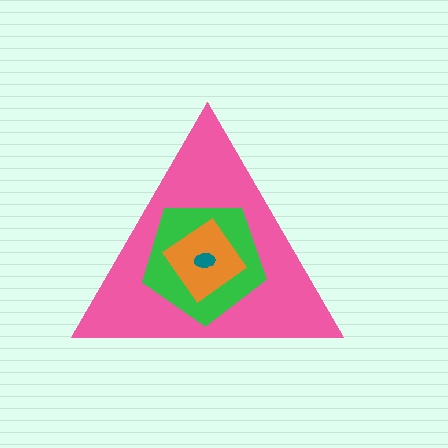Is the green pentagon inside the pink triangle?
Yes.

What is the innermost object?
The teal ellipse.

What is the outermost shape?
The pink triangle.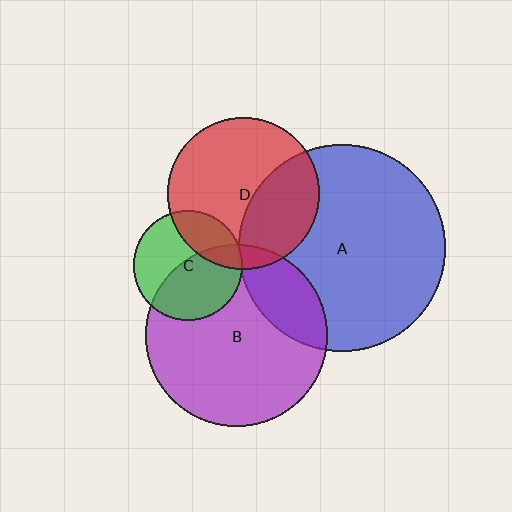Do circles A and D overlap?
Yes.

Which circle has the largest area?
Circle A (blue).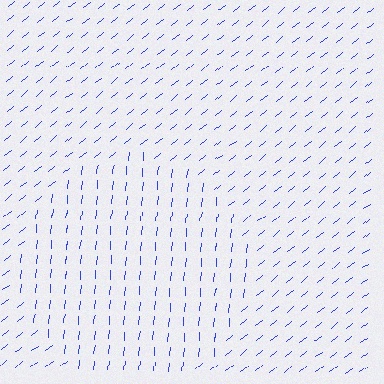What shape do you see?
I see a circle.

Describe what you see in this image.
The image is filled with small blue line segments. A circle region in the image has lines oriented differently from the surrounding lines, creating a visible texture boundary.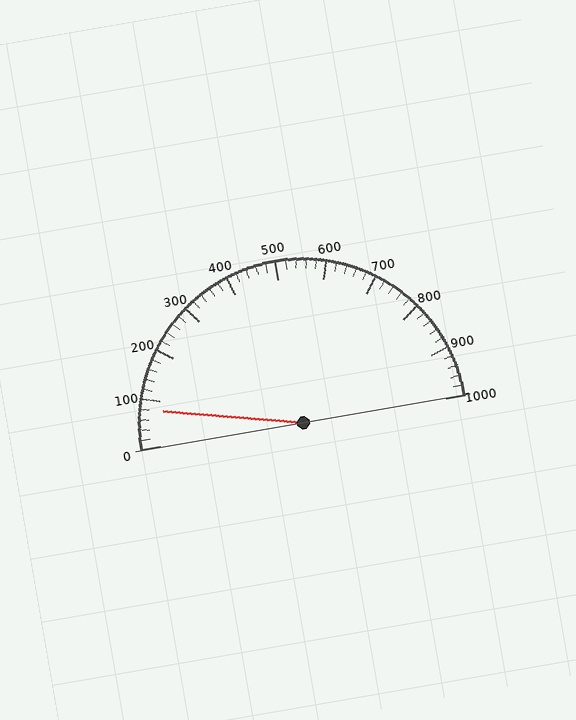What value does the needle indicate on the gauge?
The needle indicates approximately 80.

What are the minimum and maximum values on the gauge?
The gauge ranges from 0 to 1000.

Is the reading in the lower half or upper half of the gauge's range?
The reading is in the lower half of the range (0 to 1000).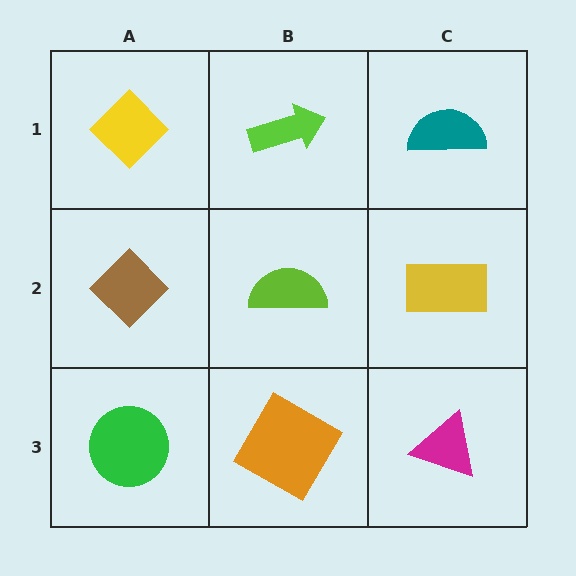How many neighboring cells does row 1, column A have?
2.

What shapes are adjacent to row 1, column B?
A lime semicircle (row 2, column B), a yellow diamond (row 1, column A), a teal semicircle (row 1, column C).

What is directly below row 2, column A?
A green circle.